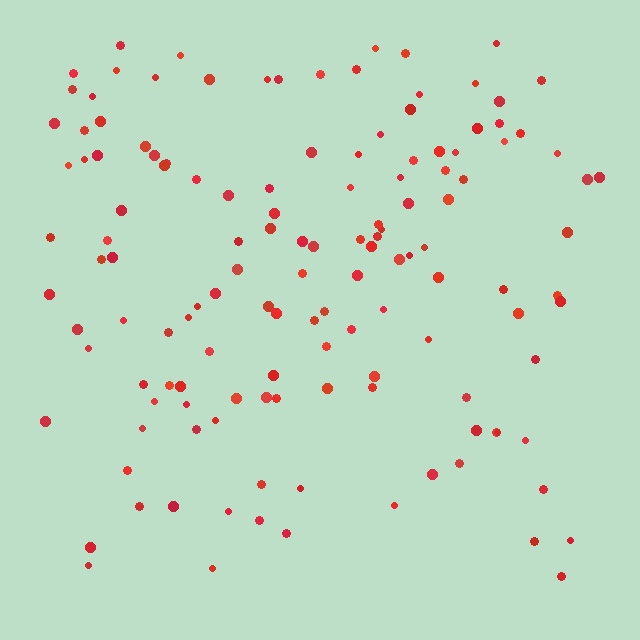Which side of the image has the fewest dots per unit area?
The bottom.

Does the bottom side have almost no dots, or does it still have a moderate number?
Still a moderate number, just noticeably fewer than the top.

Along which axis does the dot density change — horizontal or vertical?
Vertical.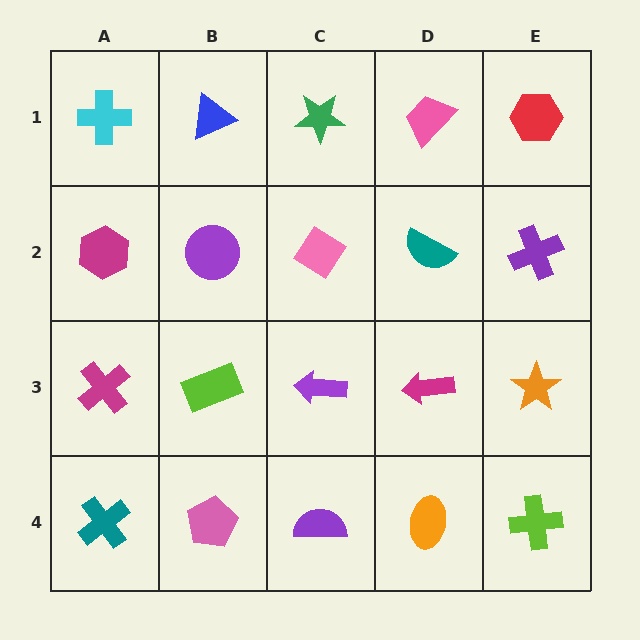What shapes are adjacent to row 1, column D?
A teal semicircle (row 2, column D), a green star (row 1, column C), a red hexagon (row 1, column E).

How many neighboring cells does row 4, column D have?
3.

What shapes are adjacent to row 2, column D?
A pink trapezoid (row 1, column D), a magenta arrow (row 3, column D), a pink diamond (row 2, column C), a purple cross (row 2, column E).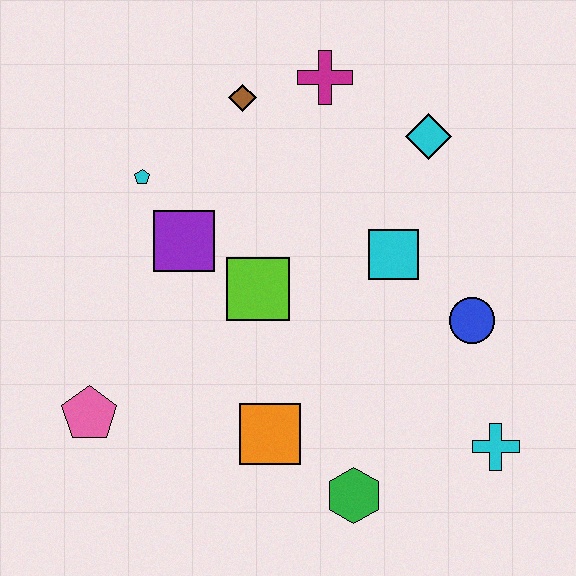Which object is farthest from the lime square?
The cyan cross is farthest from the lime square.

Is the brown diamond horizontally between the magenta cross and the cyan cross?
No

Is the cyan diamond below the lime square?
No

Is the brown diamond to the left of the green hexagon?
Yes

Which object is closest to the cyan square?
The blue circle is closest to the cyan square.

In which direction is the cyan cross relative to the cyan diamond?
The cyan cross is below the cyan diamond.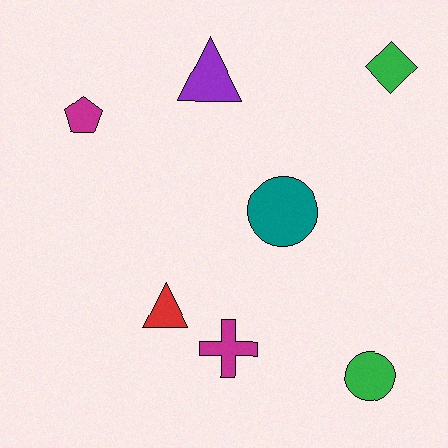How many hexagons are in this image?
There are no hexagons.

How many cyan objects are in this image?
There are no cyan objects.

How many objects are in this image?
There are 7 objects.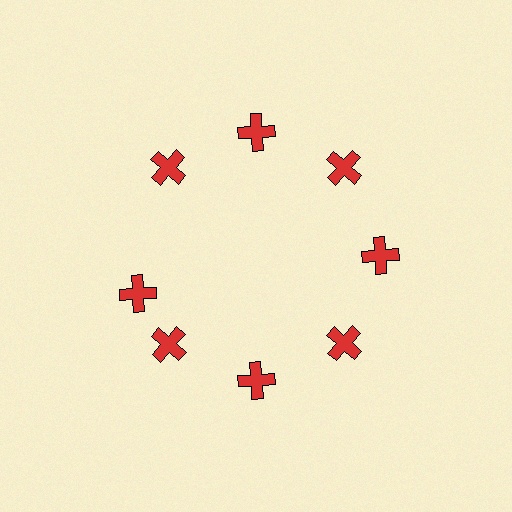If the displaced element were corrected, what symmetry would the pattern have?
It would have 8-fold rotational symmetry — the pattern would map onto itself every 45 degrees.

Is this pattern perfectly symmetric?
No. The 8 red crosses are arranged in a ring, but one element near the 9 o'clock position is rotated out of alignment along the ring, breaking the 8-fold rotational symmetry.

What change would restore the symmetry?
The symmetry would be restored by rotating it back into even spacing with its neighbors so that all 8 crosses sit at equal angles and equal distance from the center.